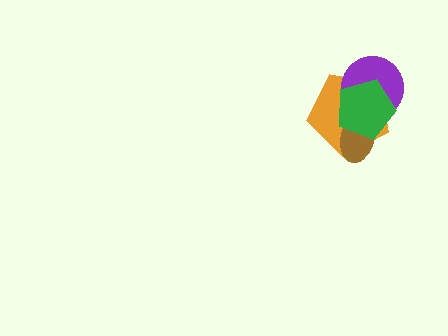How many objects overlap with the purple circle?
2 objects overlap with the purple circle.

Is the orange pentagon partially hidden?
Yes, it is partially covered by another shape.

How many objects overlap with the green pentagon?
3 objects overlap with the green pentagon.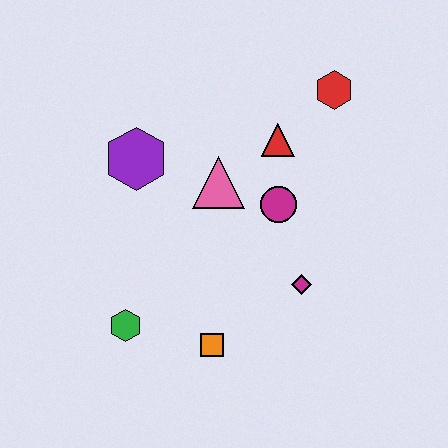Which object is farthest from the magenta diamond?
The purple hexagon is farthest from the magenta diamond.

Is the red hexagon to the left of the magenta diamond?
No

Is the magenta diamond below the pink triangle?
Yes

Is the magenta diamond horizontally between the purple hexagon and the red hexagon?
Yes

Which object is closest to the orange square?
The green hexagon is closest to the orange square.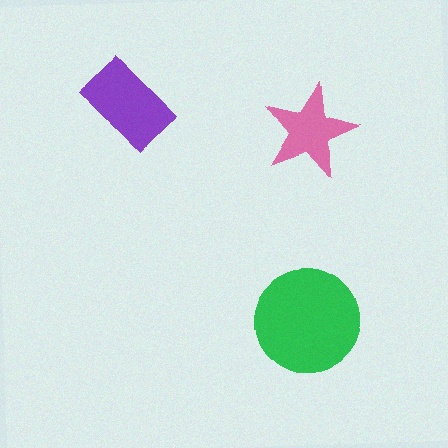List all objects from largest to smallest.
The green circle, the purple rectangle, the pink star.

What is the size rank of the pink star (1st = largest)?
3rd.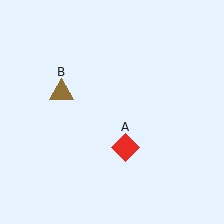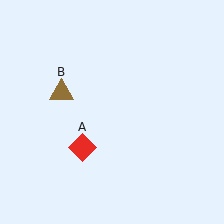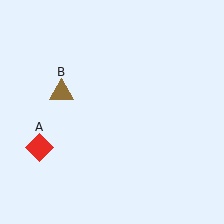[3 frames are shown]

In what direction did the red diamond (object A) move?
The red diamond (object A) moved left.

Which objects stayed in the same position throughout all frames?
Brown triangle (object B) remained stationary.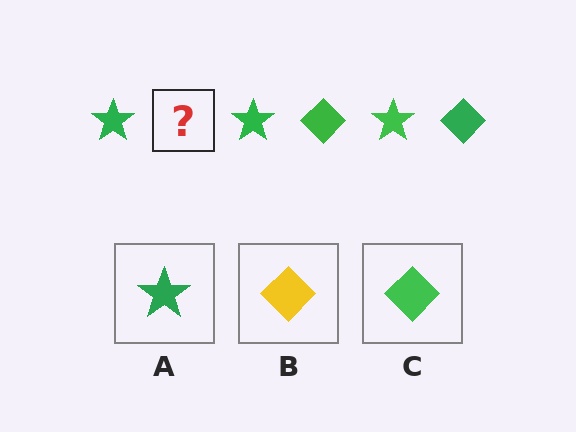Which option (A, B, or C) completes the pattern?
C.